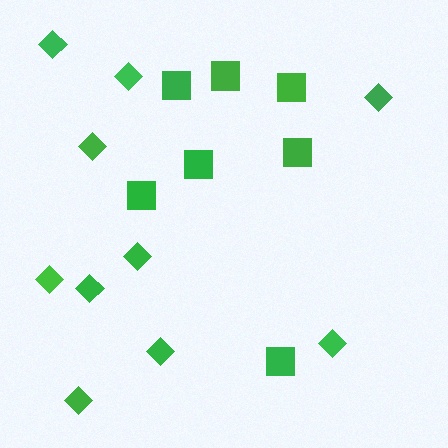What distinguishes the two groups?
There are 2 groups: one group of diamonds (10) and one group of squares (7).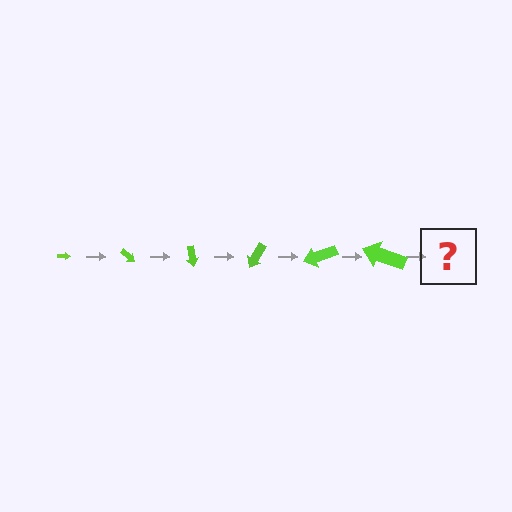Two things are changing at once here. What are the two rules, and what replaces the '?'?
The two rules are that the arrow grows larger each step and it rotates 40 degrees each step. The '?' should be an arrow, larger than the previous one and rotated 240 degrees from the start.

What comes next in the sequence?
The next element should be an arrow, larger than the previous one and rotated 240 degrees from the start.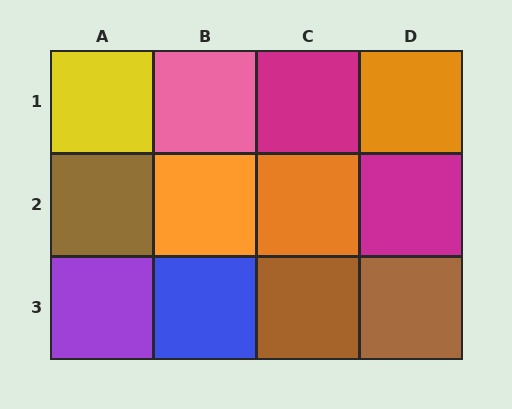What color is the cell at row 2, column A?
Brown.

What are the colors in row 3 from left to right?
Purple, blue, brown, brown.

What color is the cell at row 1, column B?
Pink.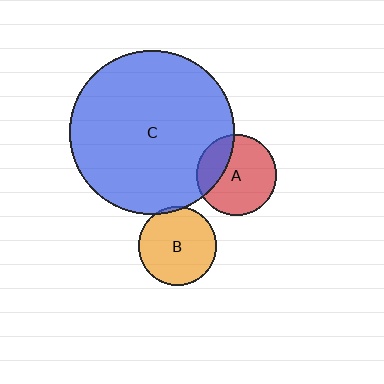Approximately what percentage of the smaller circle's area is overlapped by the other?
Approximately 5%.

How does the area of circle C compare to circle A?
Approximately 4.2 times.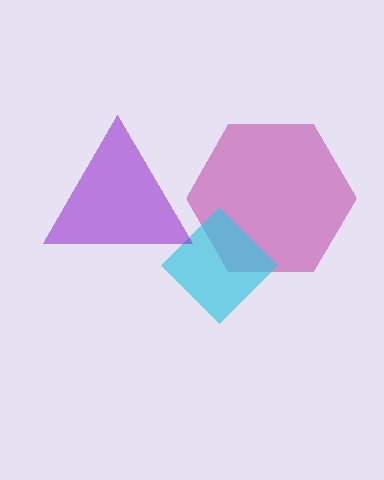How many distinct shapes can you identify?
There are 3 distinct shapes: a magenta hexagon, a cyan diamond, a purple triangle.